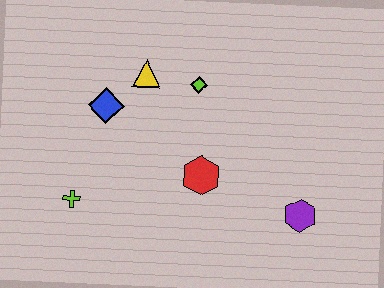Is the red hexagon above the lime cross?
Yes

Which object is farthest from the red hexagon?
The lime cross is farthest from the red hexagon.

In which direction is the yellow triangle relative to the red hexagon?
The yellow triangle is above the red hexagon.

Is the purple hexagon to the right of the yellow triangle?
Yes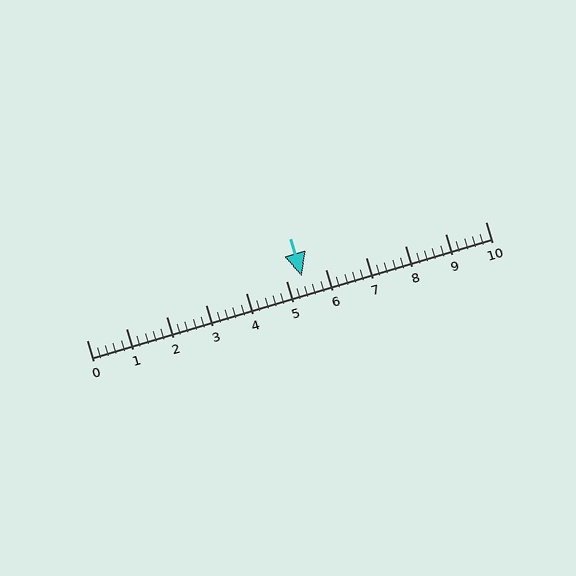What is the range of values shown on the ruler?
The ruler shows values from 0 to 10.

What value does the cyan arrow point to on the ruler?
The cyan arrow points to approximately 5.4.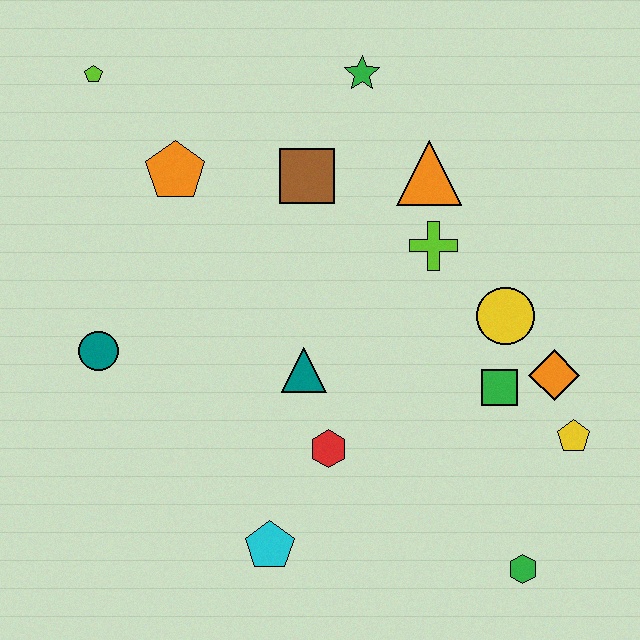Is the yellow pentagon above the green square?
No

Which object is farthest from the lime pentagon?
The green hexagon is farthest from the lime pentagon.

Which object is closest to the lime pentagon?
The orange pentagon is closest to the lime pentagon.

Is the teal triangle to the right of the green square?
No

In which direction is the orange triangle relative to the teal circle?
The orange triangle is to the right of the teal circle.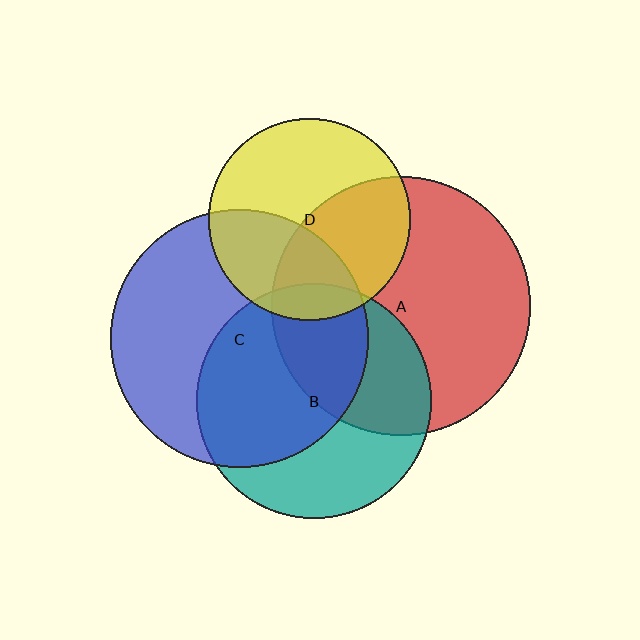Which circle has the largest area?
Circle A (red).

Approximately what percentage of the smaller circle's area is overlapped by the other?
Approximately 55%.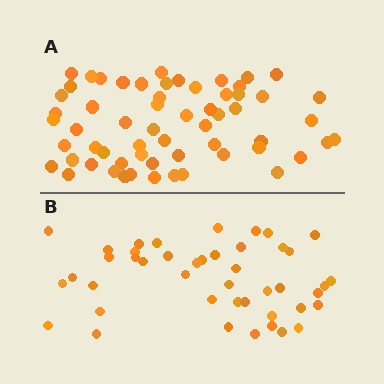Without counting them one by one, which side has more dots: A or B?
Region A (the top region) has more dots.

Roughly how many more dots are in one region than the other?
Region A has approximately 15 more dots than region B.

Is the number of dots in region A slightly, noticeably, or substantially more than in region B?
Region A has noticeably more, but not dramatically so. The ratio is roughly 1.4 to 1.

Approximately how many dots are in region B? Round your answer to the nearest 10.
About 40 dots. (The exact count is 44, which rounds to 40.)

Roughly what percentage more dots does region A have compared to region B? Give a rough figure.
About 35% more.